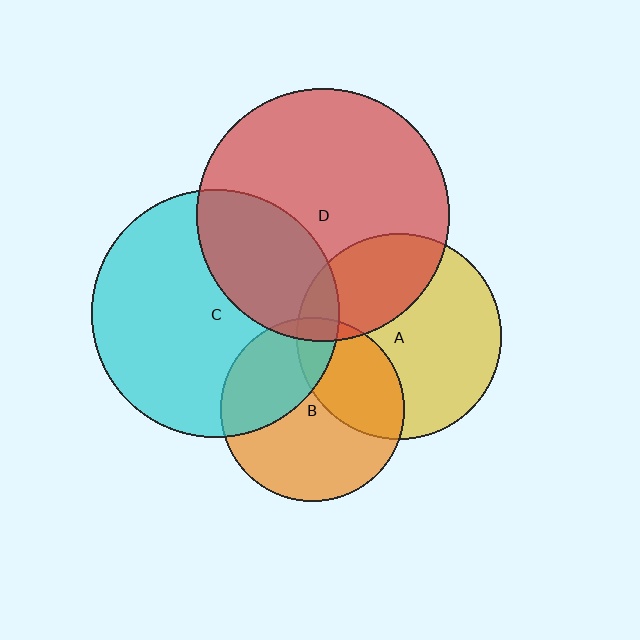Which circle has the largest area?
Circle D (red).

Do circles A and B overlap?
Yes.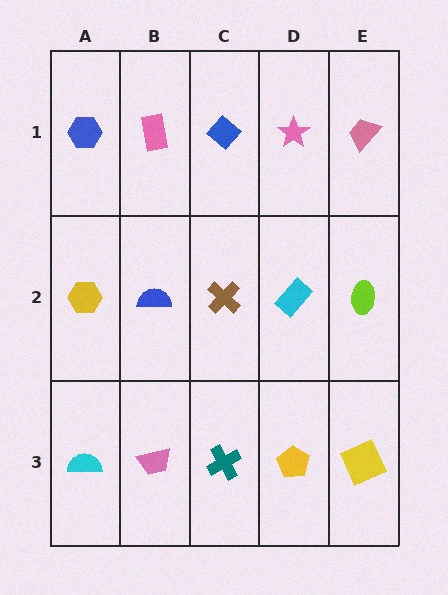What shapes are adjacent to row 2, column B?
A pink rectangle (row 1, column B), a pink trapezoid (row 3, column B), a yellow hexagon (row 2, column A), a brown cross (row 2, column C).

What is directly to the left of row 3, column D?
A teal cross.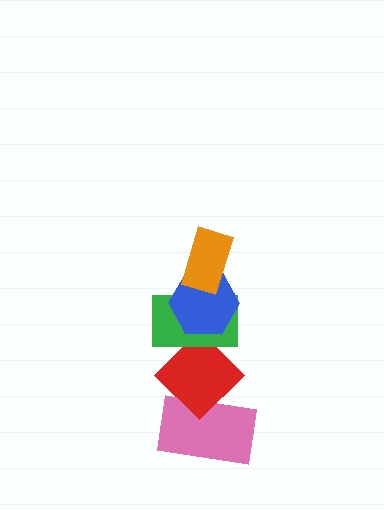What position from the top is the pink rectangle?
The pink rectangle is 5th from the top.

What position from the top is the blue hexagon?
The blue hexagon is 2nd from the top.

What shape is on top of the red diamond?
The green rectangle is on top of the red diamond.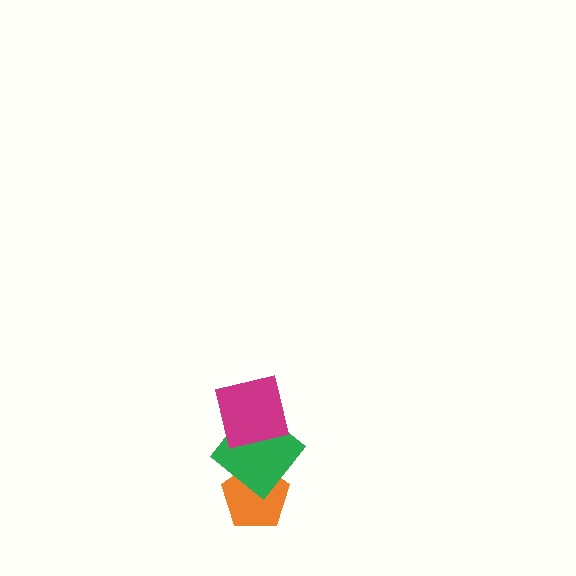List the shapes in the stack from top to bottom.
From top to bottom: the magenta square, the green diamond, the orange pentagon.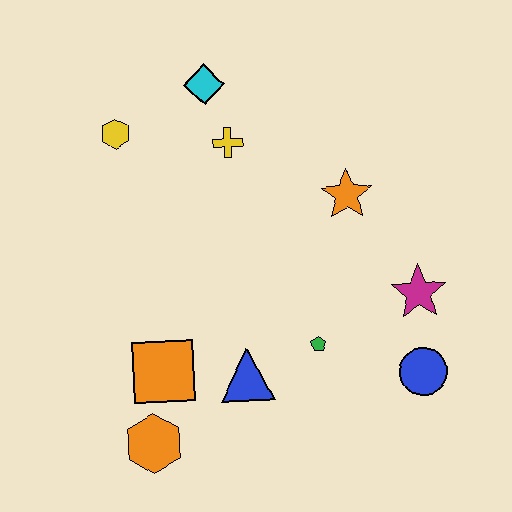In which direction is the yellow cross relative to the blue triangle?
The yellow cross is above the blue triangle.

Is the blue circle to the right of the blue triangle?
Yes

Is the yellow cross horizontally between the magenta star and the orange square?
Yes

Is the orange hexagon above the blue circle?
No